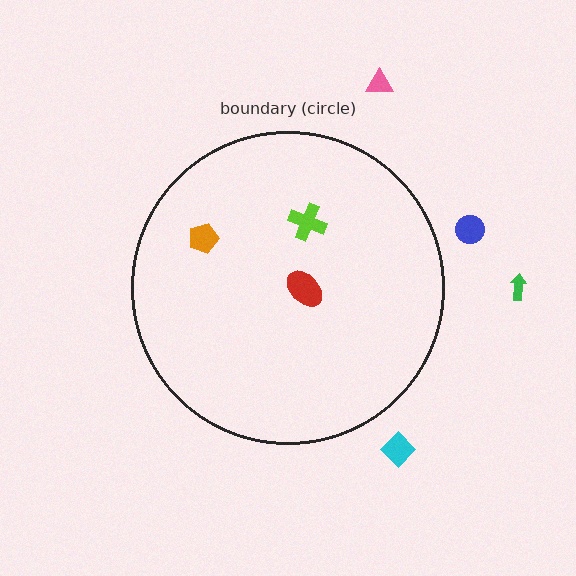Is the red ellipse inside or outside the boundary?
Inside.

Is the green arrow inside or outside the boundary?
Outside.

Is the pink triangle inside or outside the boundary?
Outside.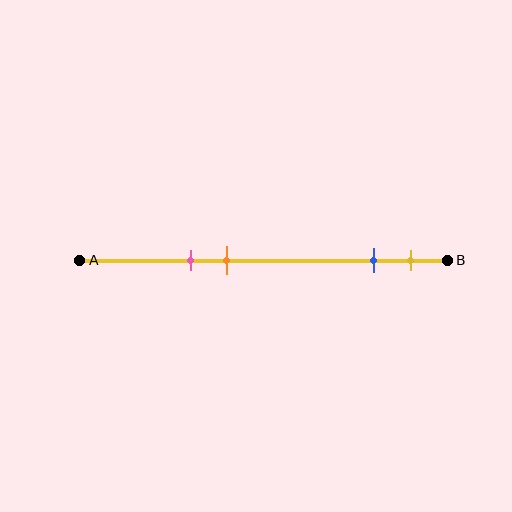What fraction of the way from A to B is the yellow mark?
The yellow mark is approximately 90% (0.9) of the way from A to B.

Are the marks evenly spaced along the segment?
No, the marks are not evenly spaced.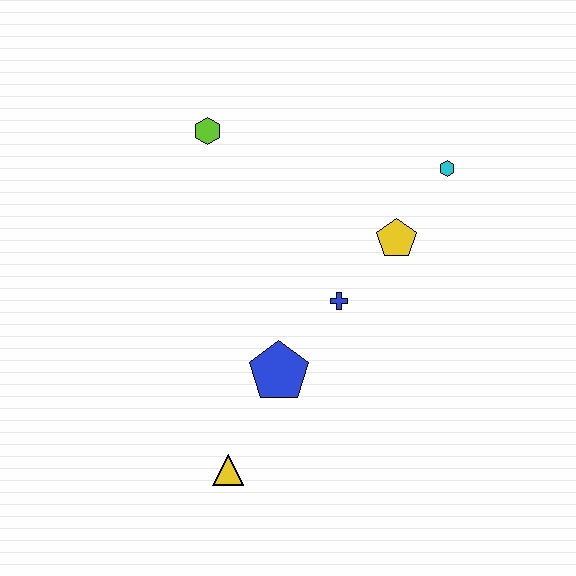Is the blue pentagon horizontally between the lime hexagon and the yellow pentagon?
Yes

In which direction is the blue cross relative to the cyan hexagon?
The blue cross is below the cyan hexagon.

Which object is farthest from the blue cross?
The lime hexagon is farthest from the blue cross.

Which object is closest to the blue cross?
The yellow pentagon is closest to the blue cross.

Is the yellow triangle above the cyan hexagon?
No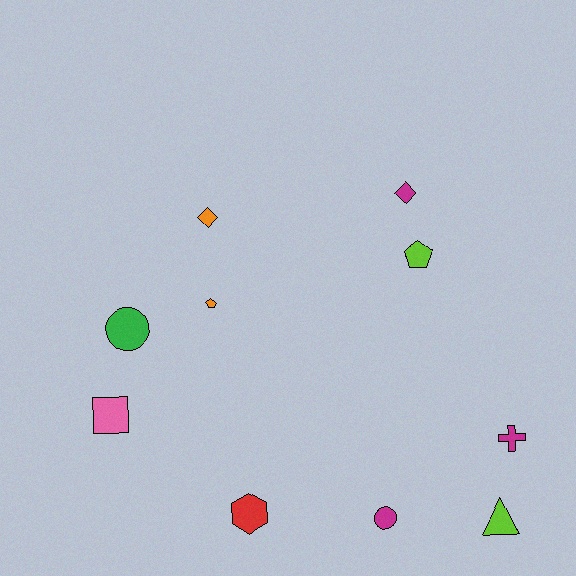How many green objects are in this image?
There is 1 green object.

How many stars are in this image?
There are no stars.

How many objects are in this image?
There are 10 objects.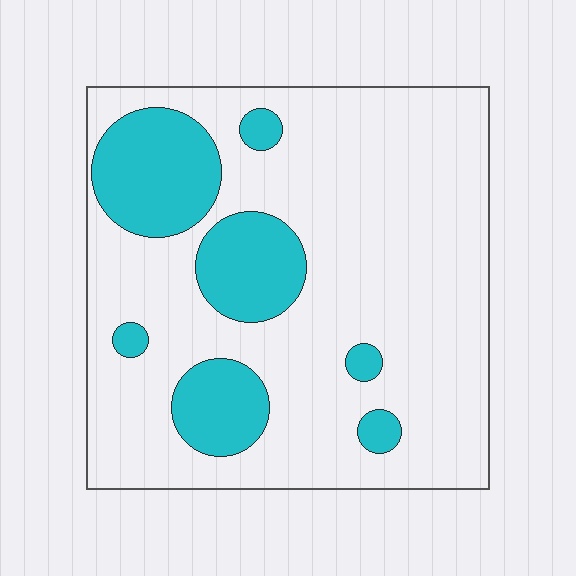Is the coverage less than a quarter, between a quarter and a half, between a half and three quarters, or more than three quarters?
Less than a quarter.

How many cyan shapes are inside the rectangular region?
7.